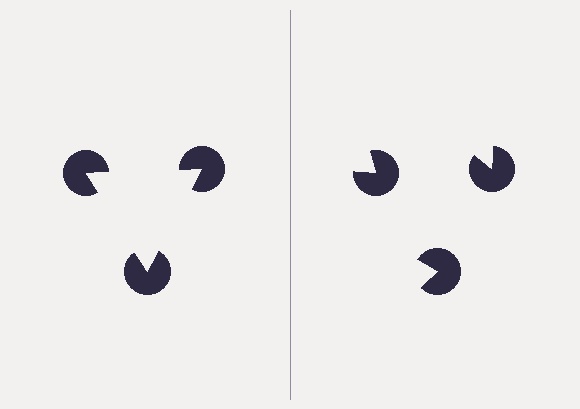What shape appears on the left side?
An illusory triangle.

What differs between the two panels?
The pac-man discs are positioned identically on both sides; only the wedge orientations differ. On the left they align to a triangle; on the right they are misaligned.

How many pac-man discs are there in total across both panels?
6 — 3 on each side.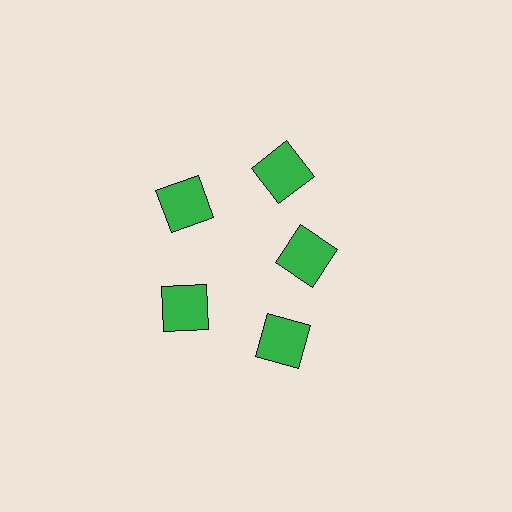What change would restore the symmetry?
The symmetry would be restored by moving it outward, back onto the ring so that all 5 squares sit at equal angles and equal distance from the center.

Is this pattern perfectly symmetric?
No. The 5 green squares are arranged in a ring, but one element near the 3 o'clock position is pulled inward toward the center, breaking the 5-fold rotational symmetry.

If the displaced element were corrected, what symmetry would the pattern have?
It would have 5-fold rotational symmetry — the pattern would map onto itself every 72 degrees.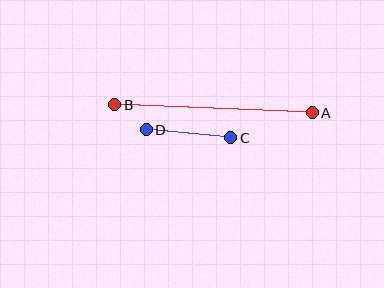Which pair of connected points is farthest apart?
Points A and B are farthest apart.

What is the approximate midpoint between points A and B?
The midpoint is at approximately (213, 109) pixels.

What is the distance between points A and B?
The distance is approximately 198 pixels.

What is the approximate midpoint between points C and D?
The midpoint is at approximately (188, 134) pixels.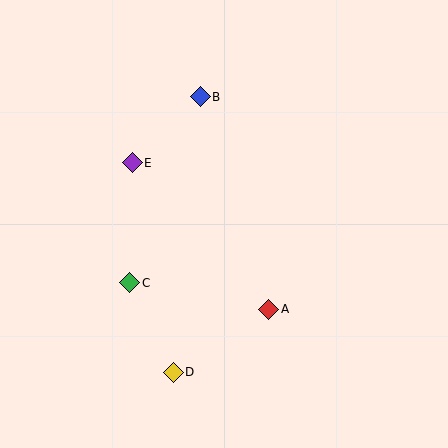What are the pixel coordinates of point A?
Point A is at (269, 309).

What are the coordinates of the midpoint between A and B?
The midpoint between A and B is at (235, 203).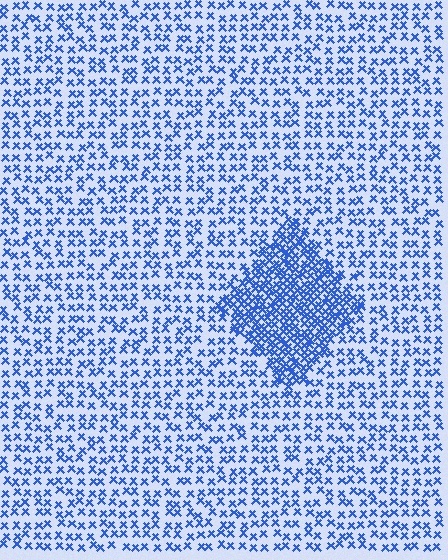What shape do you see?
I see a diamond.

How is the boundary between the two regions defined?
The boundary is defined by a change in element density (approximately 2.4x ratio). All elements are the same color, size, and shape.